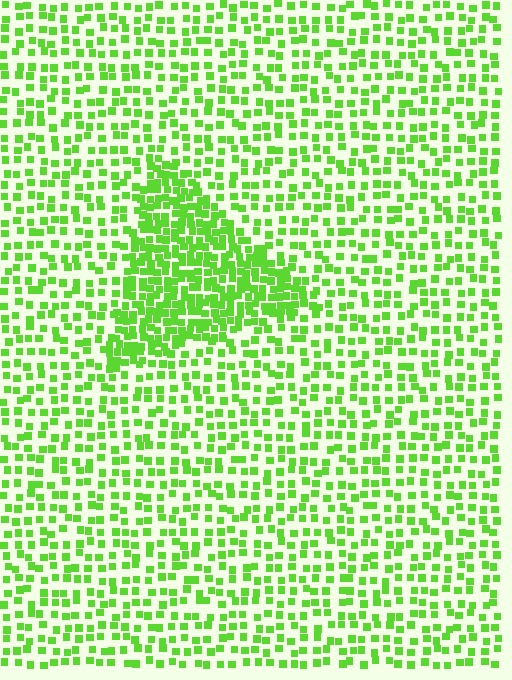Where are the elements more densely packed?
The elements are more densely packed inside the triangle boundary.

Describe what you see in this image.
The image contains small lime elements arranged at two different densities. A triangle-shaped region is visible where the elements are more densely packed than the surrounding area.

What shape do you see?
I see a triangle.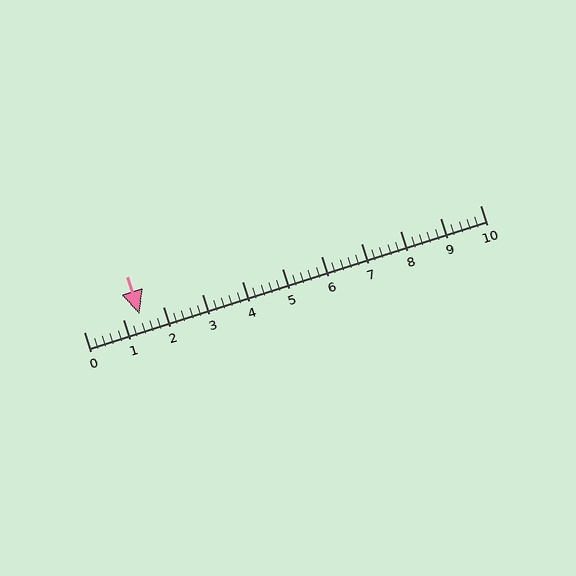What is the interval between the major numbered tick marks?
The major tick marks are spaced 1 units apart.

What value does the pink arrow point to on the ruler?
The pink arrow points to approximately 1.4.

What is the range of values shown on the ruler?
The ruler shows values from 0 to 10.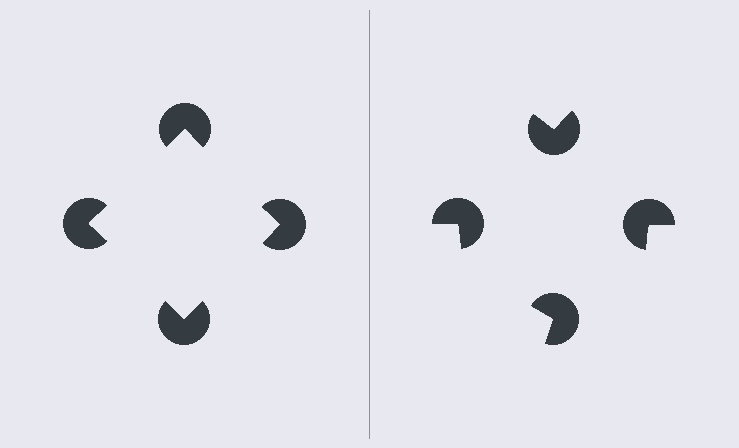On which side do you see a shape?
An illusory square appears on the left side. On the right side the wedge cuts are rotated, so no coherent shape forms.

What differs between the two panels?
The pac-man discs are positioned identically on both sides; only the wedge orientations differ. On the left they align to a square; on the right they are misaligned.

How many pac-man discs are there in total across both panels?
8 — 4 on each side.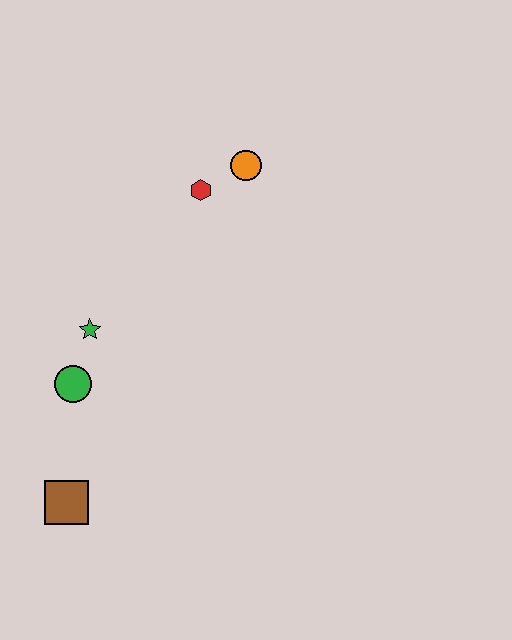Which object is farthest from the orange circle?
The brown square is farthest from the orange circle.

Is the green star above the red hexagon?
No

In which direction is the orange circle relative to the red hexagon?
The orange circle is to the right of the red hexagon.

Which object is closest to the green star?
The green circle is closest to the green star.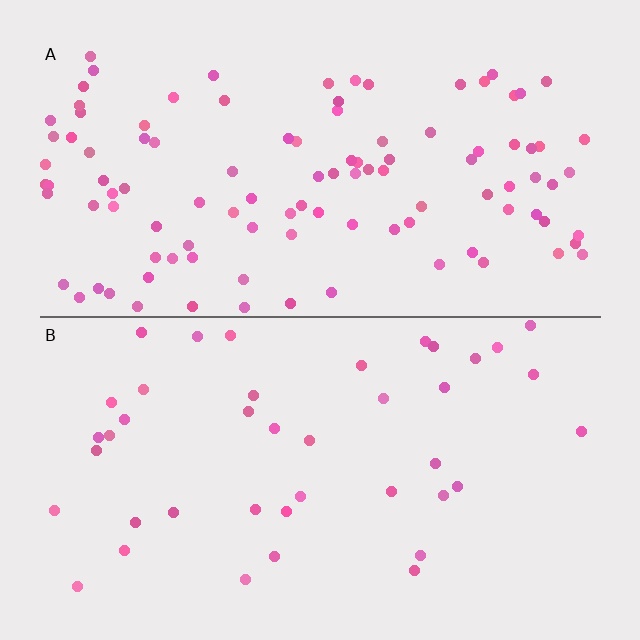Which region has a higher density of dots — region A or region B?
A (the top).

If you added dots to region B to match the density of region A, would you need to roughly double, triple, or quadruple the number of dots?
Approximately triple.